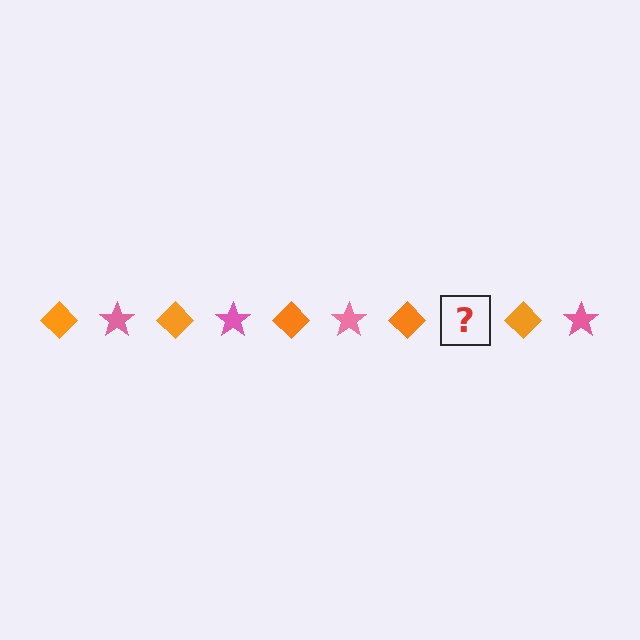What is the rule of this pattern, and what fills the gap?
The rule is that the pattern alternates between orange diamond and pink star. The gap should be filled with a pink star.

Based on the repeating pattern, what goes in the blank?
The blank should be a pink star.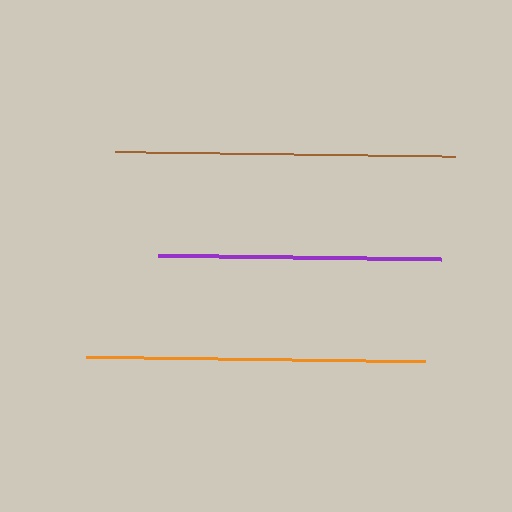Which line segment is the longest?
The brown line is the longest at approximately 340 pixels.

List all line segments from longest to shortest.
From longest to shortest: brown, orange, purple.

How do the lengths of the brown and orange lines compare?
The brown and orange lines are approximately the same length.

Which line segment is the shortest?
The purple line is the shortest at approximately 283 pixels.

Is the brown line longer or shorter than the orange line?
The brown line is longer than the orange line.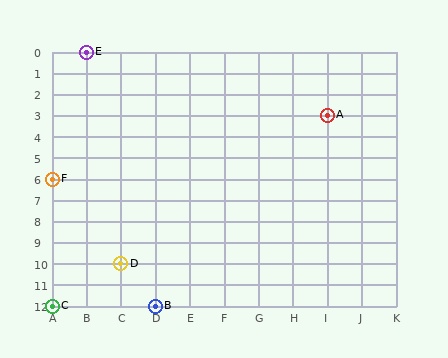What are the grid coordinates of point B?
Point B is at grid coordinates (D, 12).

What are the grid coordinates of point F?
Point F is at grid coordinates (A, 6).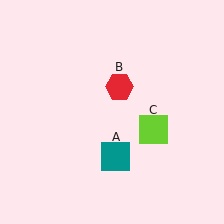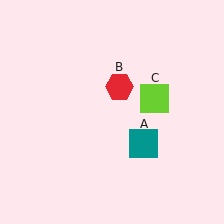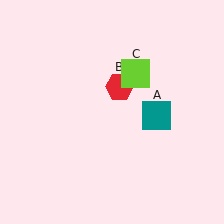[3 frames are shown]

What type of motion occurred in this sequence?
The teal square (object A), lime square (object C) rotated counterclockwise around the center of the scene.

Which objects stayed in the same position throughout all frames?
Red hexagon (object B) remained stationary.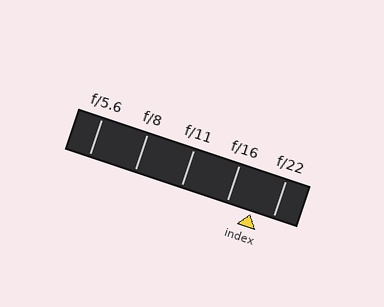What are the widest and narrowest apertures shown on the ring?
The widest aperture shown is f/5.6 and the narrowest is f/22.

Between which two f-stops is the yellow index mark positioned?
The index mark is between f/16 and f/22.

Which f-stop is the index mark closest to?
The index mark is closest to f/22.